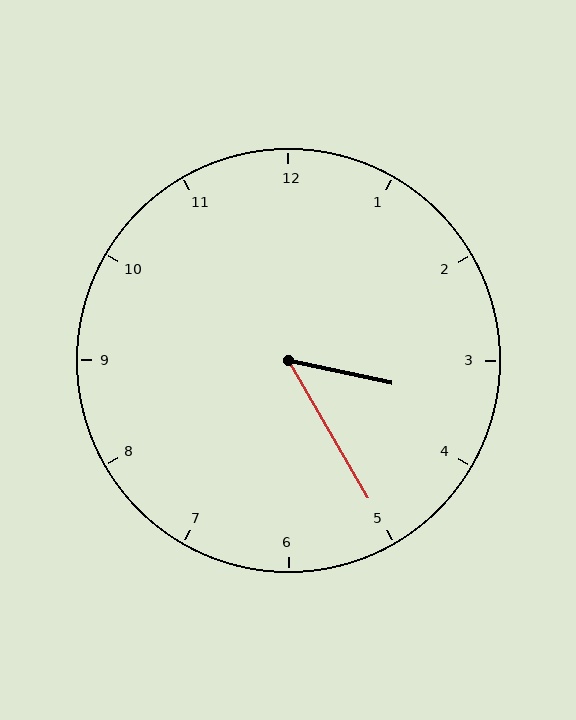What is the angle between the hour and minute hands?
Approximately 48 degrees.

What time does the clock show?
3:25.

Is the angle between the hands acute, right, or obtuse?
It is acute.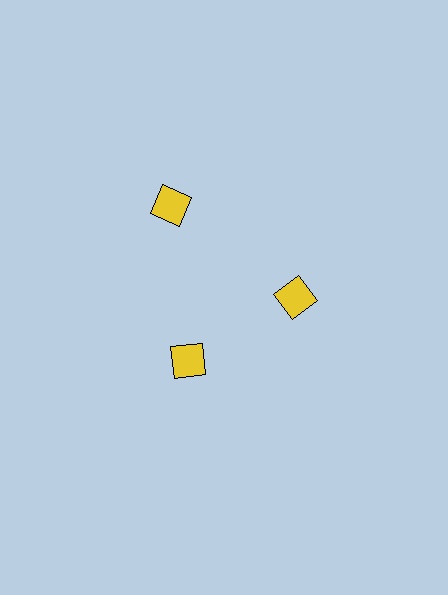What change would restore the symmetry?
The symmetry would be restored by moving it inward, back onto the ring so that all 3 diamonds sit at equal angles and equal distance from the center.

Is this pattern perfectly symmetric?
No. The 3 yellow diamonds are arranged in a ring, but one element near the 11 o'clock position is pushed outward from the center, breaking the 3-fold rotational symmetry.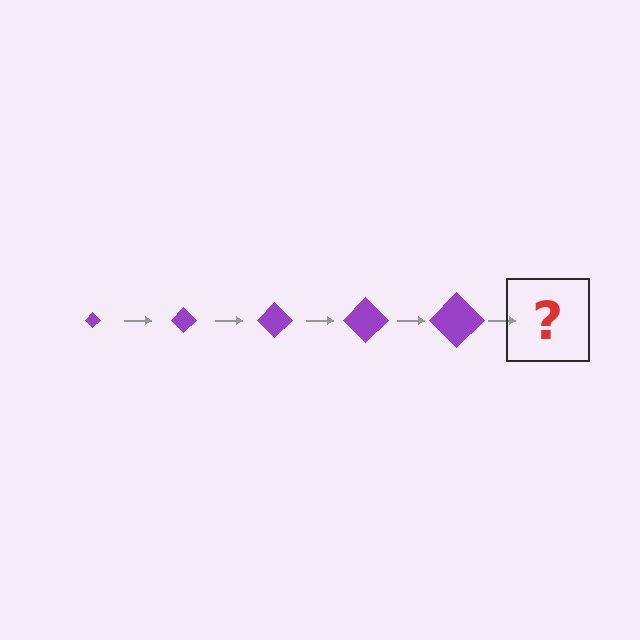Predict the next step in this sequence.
The next step is a purple diamond, larger than the previous one.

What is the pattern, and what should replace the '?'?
The pattern is that the diamond gets progressively larger each step. The '?' should be a purple diamond, larger than the previous one.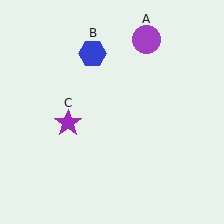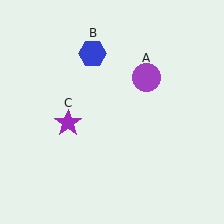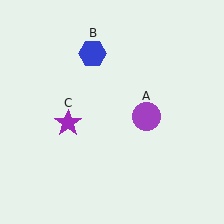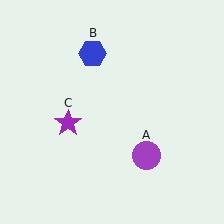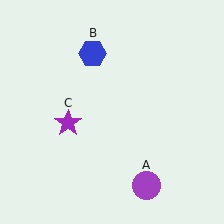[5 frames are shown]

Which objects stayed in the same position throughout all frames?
Blue hexagon (object B) and purple star (object C) remained stationary.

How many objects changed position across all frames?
1 object changed position: purple circle (object A).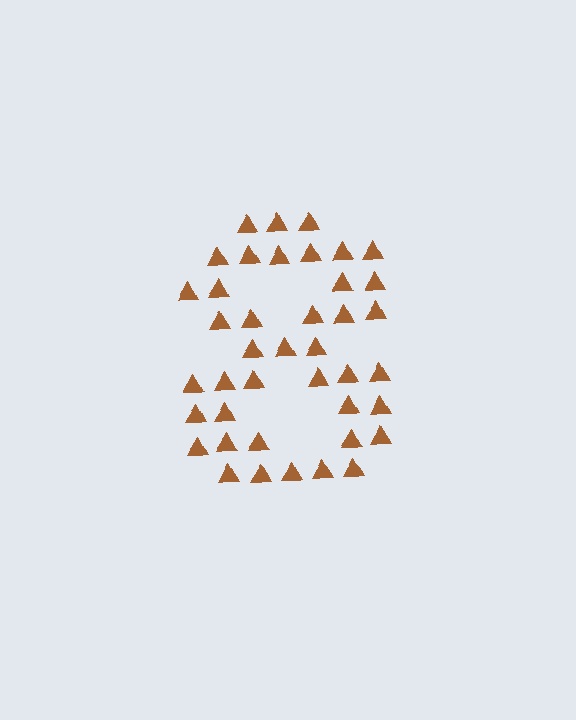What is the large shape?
The large shape is the digit 8.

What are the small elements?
The small elements are triangles.